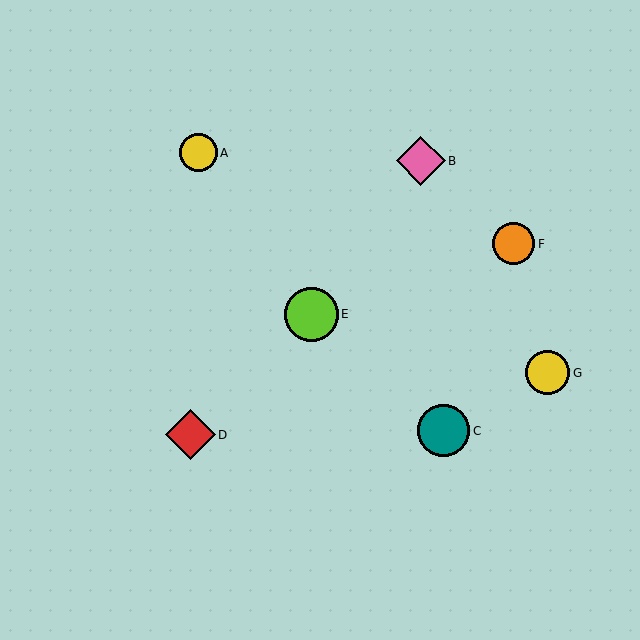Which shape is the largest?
The lime circle (labeled E) is the largest.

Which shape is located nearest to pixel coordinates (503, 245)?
The orange circle (labeled F) at (513, 244) is nearest to that location.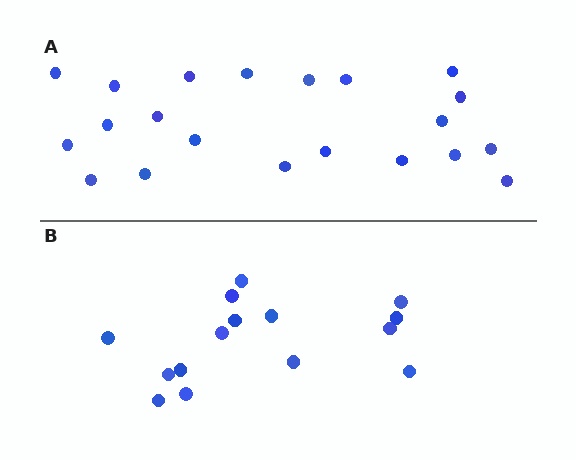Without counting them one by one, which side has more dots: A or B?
Region A (the top region) has more dots.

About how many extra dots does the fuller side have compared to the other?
Region A has about 6 more dots than region B.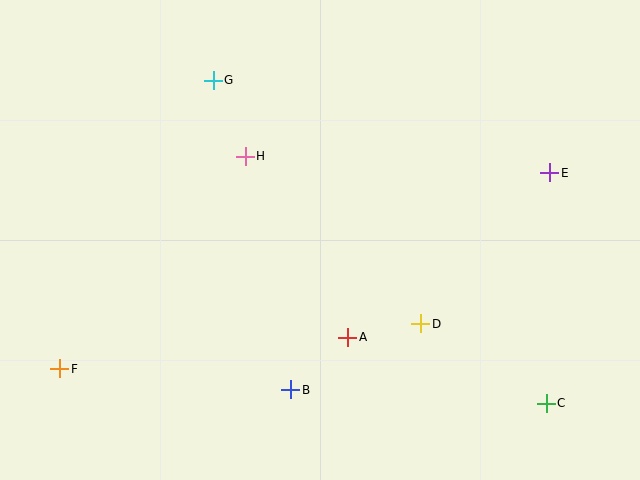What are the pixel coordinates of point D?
Point D is at (421, 324).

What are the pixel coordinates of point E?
Point E is at (550, 173).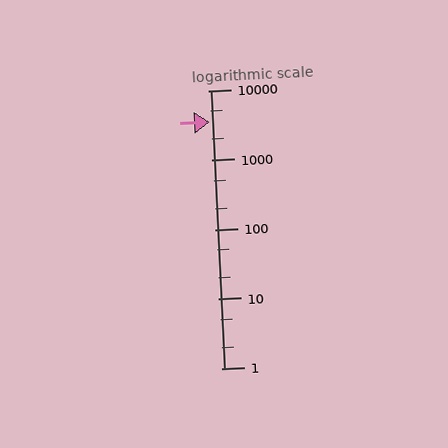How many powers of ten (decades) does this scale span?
The scale spans 4 decades, from 1 to 10000.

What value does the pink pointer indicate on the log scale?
The pointer indicates approximately 3500.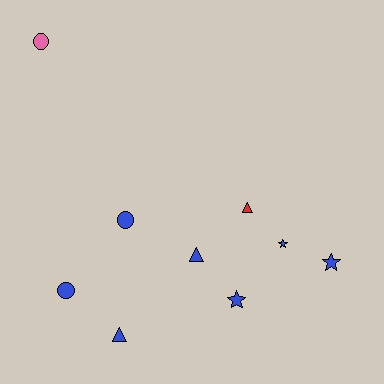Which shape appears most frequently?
Circle, with 3 objects.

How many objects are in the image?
There are 9 objects.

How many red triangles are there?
There is 1 red triangle.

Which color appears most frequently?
Blue, with 7 objects.